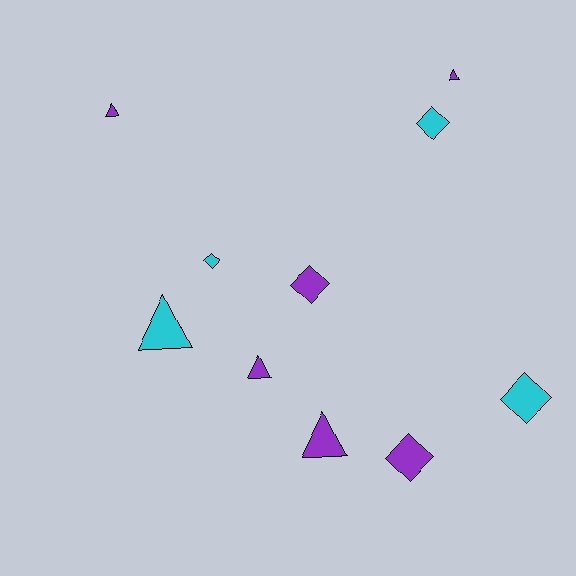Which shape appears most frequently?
Triangle, with 5 objects.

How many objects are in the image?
There are 10 objects.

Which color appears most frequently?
Purple, with 6 objects.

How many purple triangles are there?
There are 4 purple triangles.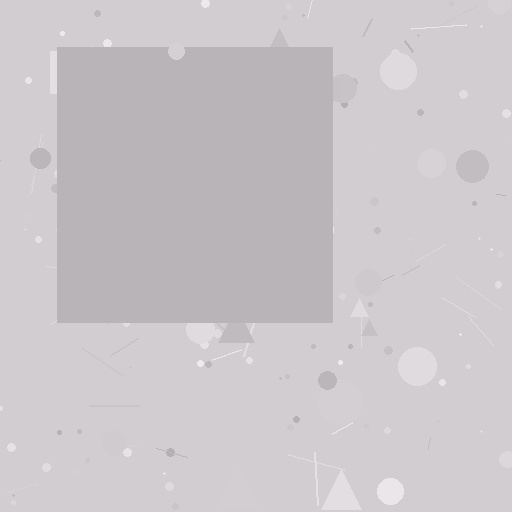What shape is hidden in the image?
A square is hidden in the image.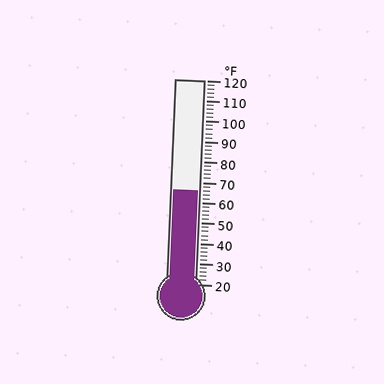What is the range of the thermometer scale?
The thermometer scale ranges from 20°F to 120°F.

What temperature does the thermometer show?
The thermometer shows approximately 66°F.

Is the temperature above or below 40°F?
The temperature is above 40°F.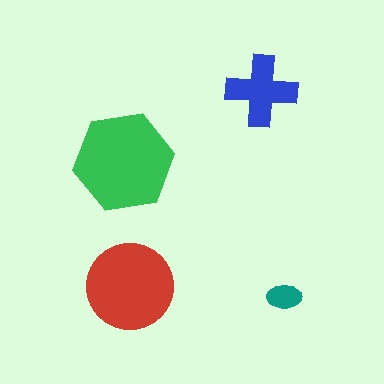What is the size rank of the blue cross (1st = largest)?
3rd.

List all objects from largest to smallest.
The green hexagon, the red circle, the blue cross, the teal ellipse.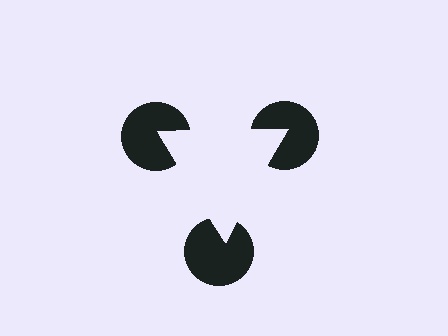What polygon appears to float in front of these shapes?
An illusory triangle — its edges are inferred from the aligned wedge cuts in the pac-man discs, not physically drawn.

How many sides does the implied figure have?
3 sides.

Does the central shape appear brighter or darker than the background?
It typically appears slightly brighter than the background, even though no actual brightness change is drawn.